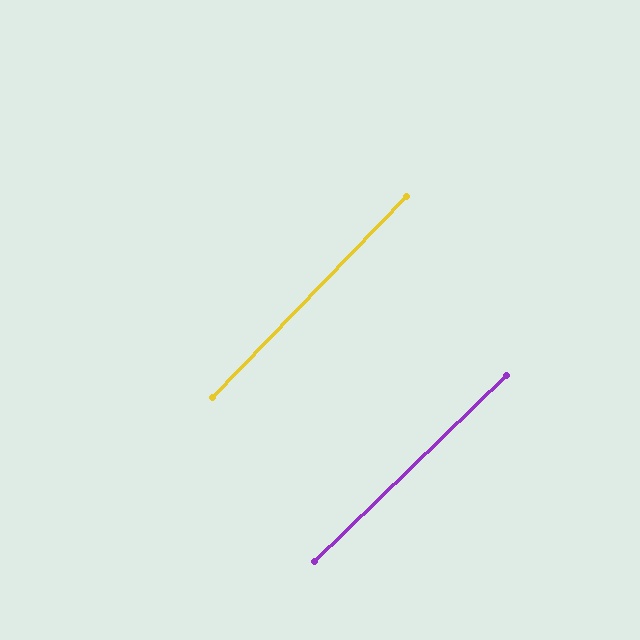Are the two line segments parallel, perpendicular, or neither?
Parallel — their directions differ by only 1.8°.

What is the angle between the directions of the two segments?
Approximately 2 degrees.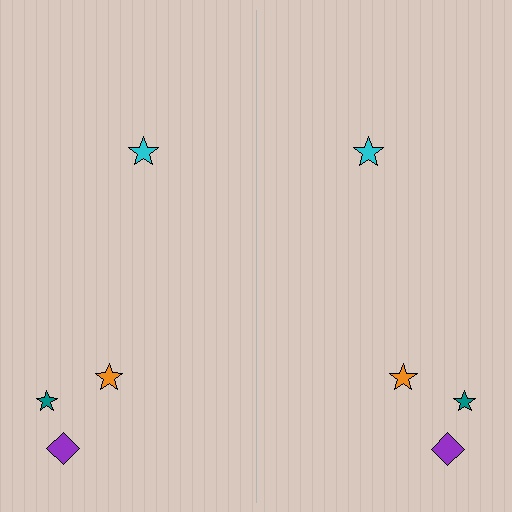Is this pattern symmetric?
Yes, this pattern has bilateral (reflection) symmetry.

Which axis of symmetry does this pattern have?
The pattern has a vertical axis of symmetry running through the center of the image.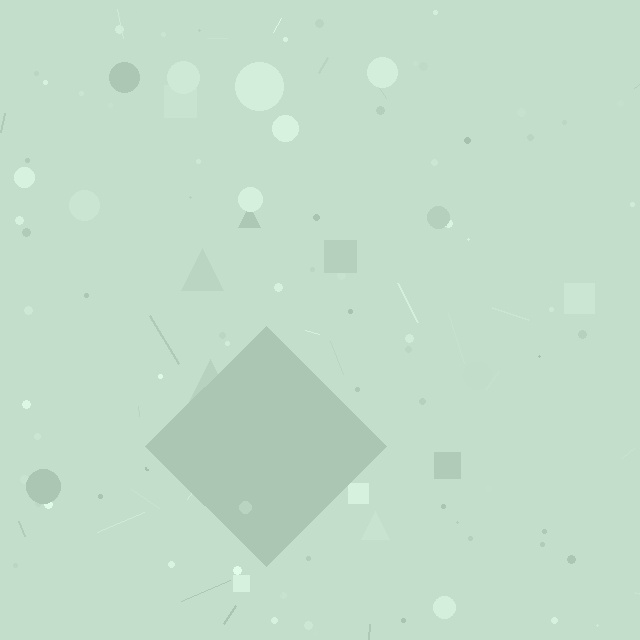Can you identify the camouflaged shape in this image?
The camouflaged shape is a diamond.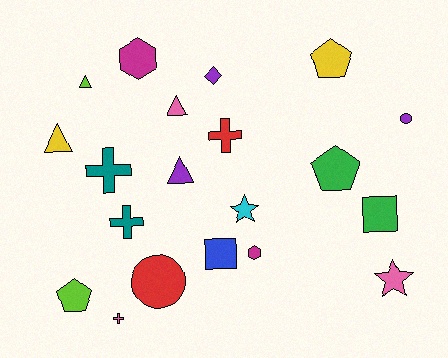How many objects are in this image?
There are 20 objects.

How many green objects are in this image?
There are 2 green objects.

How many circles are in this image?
There are 2 circles.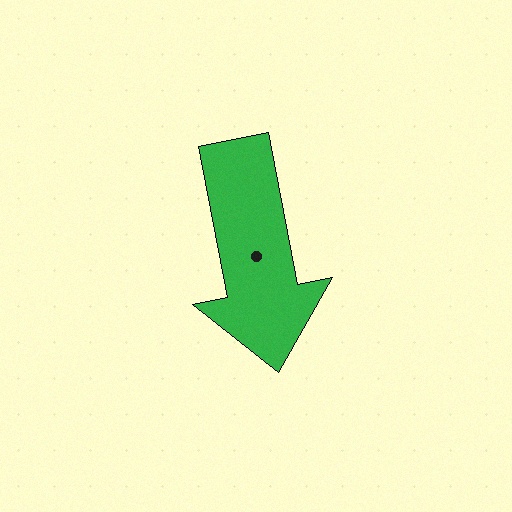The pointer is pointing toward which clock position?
Roughly 6 o'clock.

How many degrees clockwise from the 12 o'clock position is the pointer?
Approximately 169 degrees.